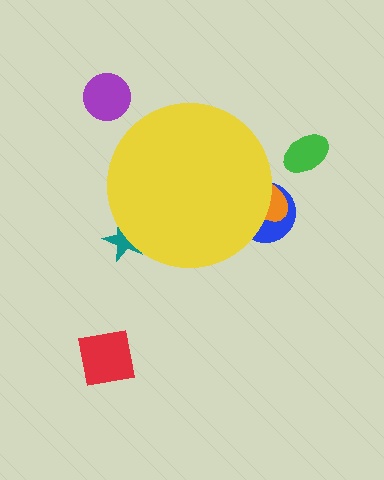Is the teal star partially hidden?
Yes, the teal star is partially hidden behind the yellow circle.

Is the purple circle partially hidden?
No, the purple circle is fully visible.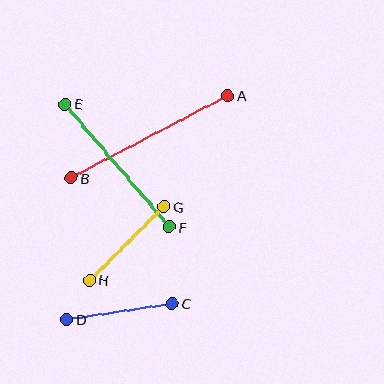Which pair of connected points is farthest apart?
Points A and B are farthest apart.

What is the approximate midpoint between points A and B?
The midpoint is at approximately (150, 137) pixels.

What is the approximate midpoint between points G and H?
The midpoint is at approximately (127, 243) pixels.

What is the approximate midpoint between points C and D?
The midpoint is at approximately (119, 312) pixels.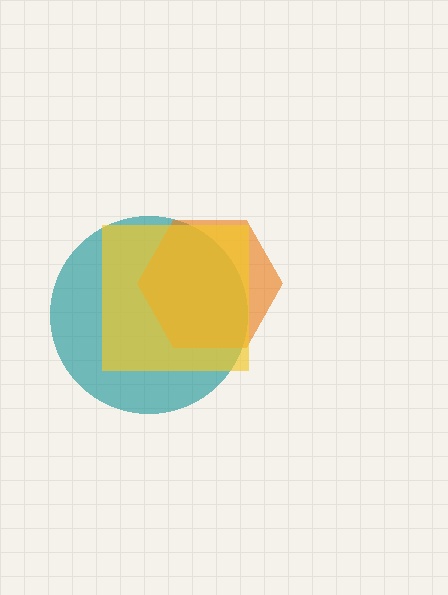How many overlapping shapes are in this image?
There are 3 overlapping shapes in the image.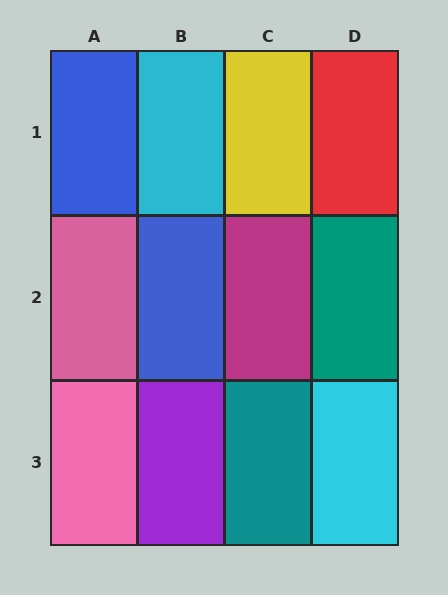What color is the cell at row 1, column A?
Blue.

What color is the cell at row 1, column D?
Red.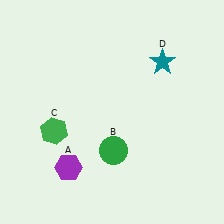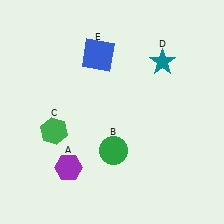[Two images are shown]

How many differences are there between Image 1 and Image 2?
There is 1 difference between the two images.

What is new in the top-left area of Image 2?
A blue square (E) was added in the top-left area of Image 2.